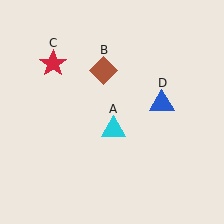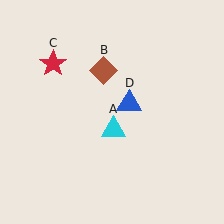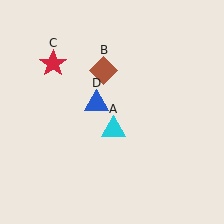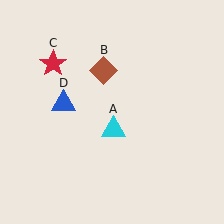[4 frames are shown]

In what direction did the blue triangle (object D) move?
The blue triangle (object D) moved left.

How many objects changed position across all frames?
1 object changed position: blue triangle (object D).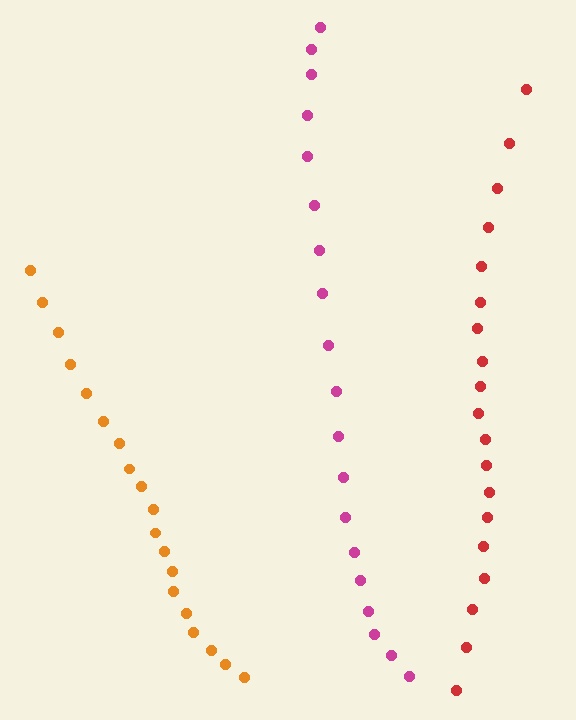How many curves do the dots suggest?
There are 3 distinct paths.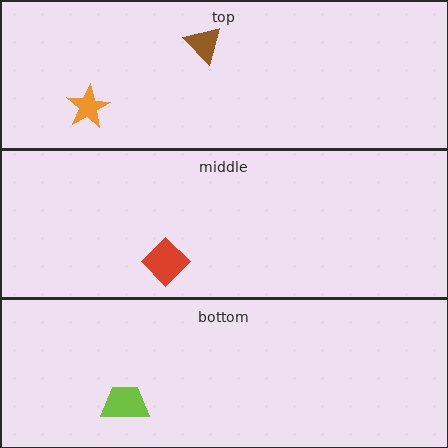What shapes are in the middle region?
The red diamond.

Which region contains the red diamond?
The middle region.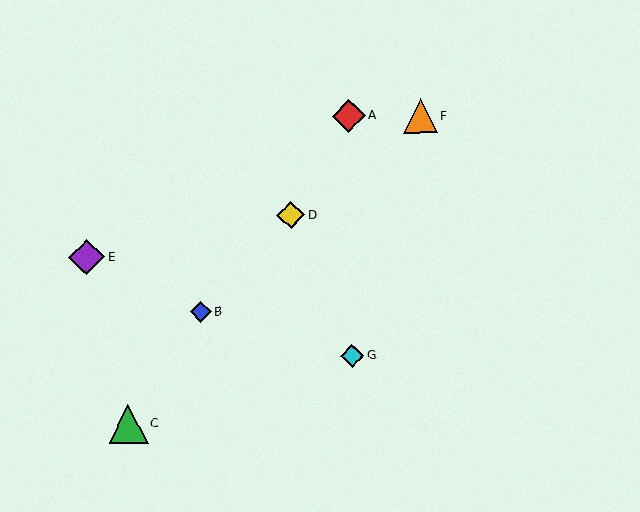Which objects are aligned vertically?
Objects A, G are aligned vertically.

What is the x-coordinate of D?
Object D is at x≈291.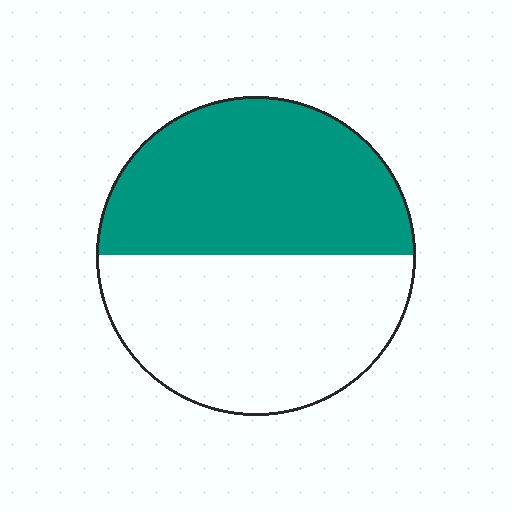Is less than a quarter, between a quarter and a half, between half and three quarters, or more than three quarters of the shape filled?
Between a quarter and a half.